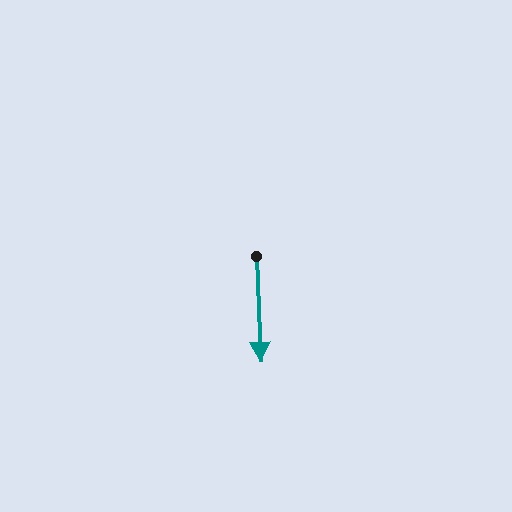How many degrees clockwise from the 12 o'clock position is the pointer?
Approximately 177 degrees.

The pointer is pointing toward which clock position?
Roughly 6 o'clock.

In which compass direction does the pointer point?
South.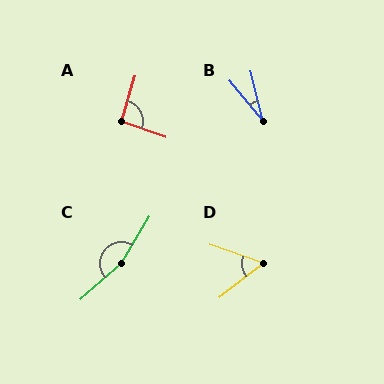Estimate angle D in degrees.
Approximately 57 degrees.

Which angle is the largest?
C, at approximately 162 degrees.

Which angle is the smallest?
B, at approximately 26 degrees.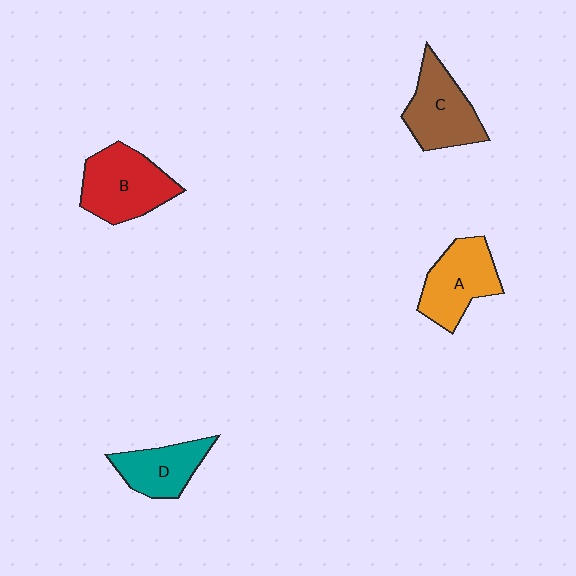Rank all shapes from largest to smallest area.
From largest to smallest: B (red), A (orange), C (brown), D (teal).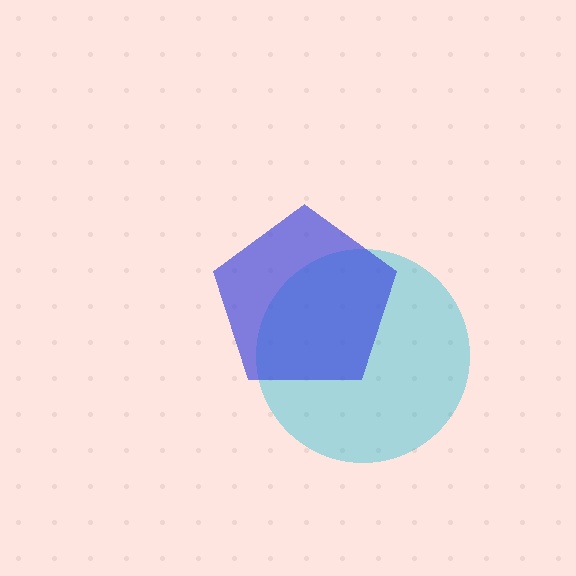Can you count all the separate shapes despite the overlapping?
Yes, there are 2 separate shapes.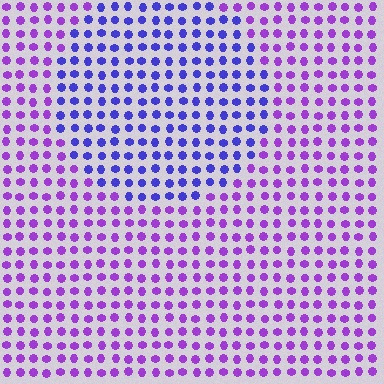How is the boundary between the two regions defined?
The boundary is defined purely by a slight shift in hue (about 37 degrees). Spacing, size, and orientation are identical on both sides.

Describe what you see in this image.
The image is filled with small purple elements in a uniform arrangement. A circle-shaped region is visible where the elements are tinted to a slightly different hue, forming a subtle color boundary.